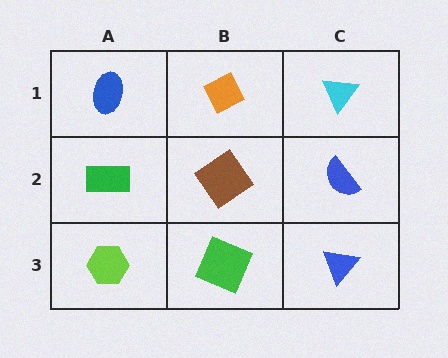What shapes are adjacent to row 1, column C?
A blue semicircle (row 2, column C), an orange diamond (row 1, column B).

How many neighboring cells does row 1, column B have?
3.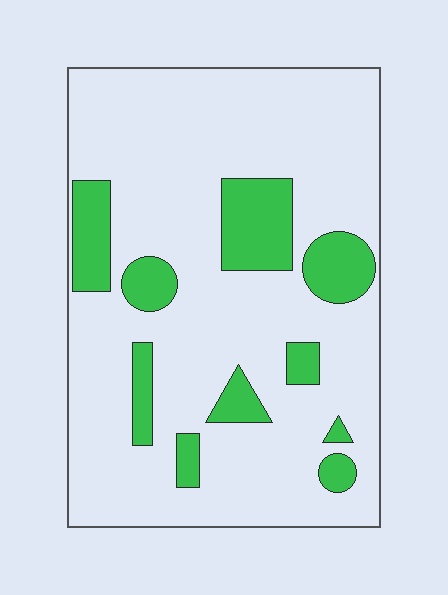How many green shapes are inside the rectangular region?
10.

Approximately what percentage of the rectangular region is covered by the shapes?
Approximately 20%.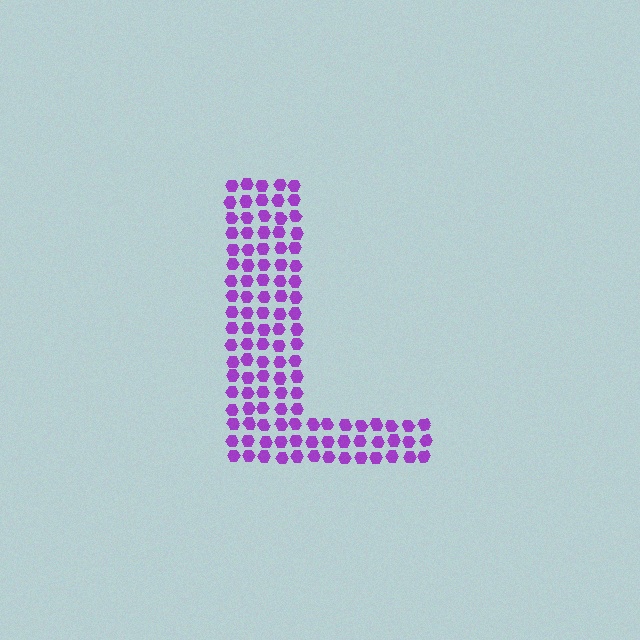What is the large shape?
The large shape is the letter L.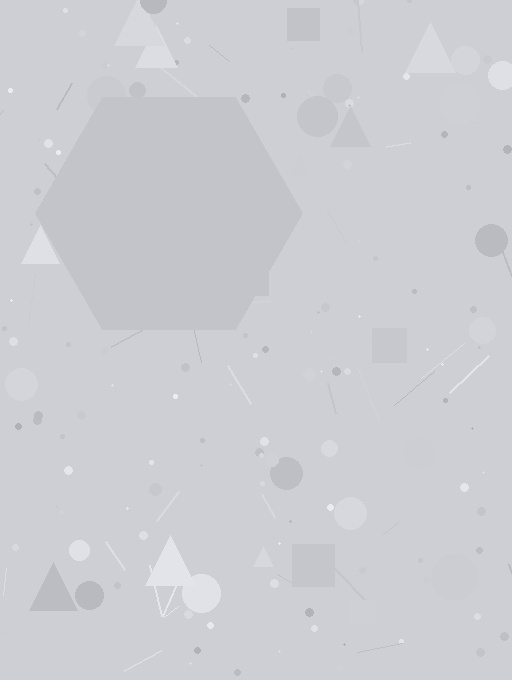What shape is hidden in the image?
A hexagon is hidden in the image.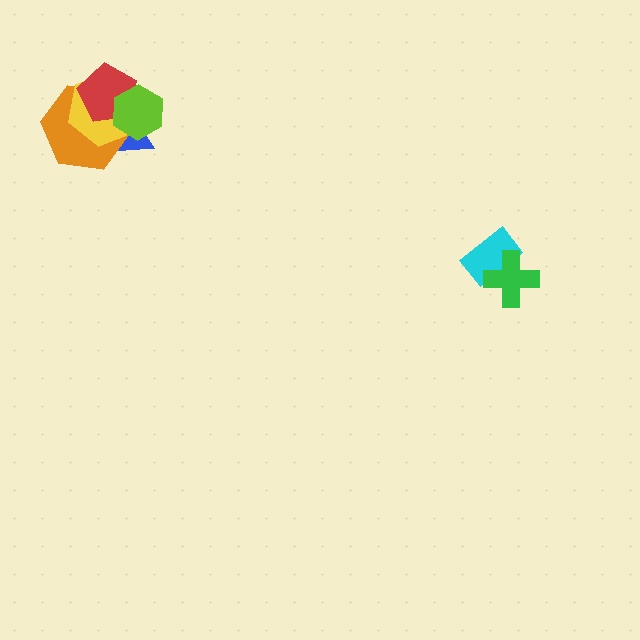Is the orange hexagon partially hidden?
Yes, it is partially covered by another shape.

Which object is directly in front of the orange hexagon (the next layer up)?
The yellow hexagon is directly in front of the orange hexagon.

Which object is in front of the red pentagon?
The lime hexagon is in front of the red pentagon.